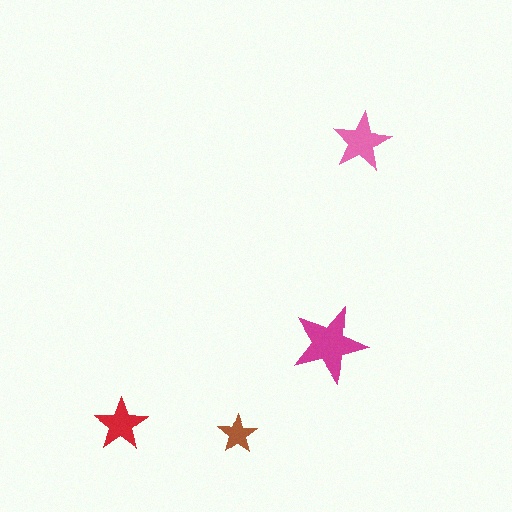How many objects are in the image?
There are 4 objects in the image.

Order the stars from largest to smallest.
the magenta one, the pink one, the red one, the brown one.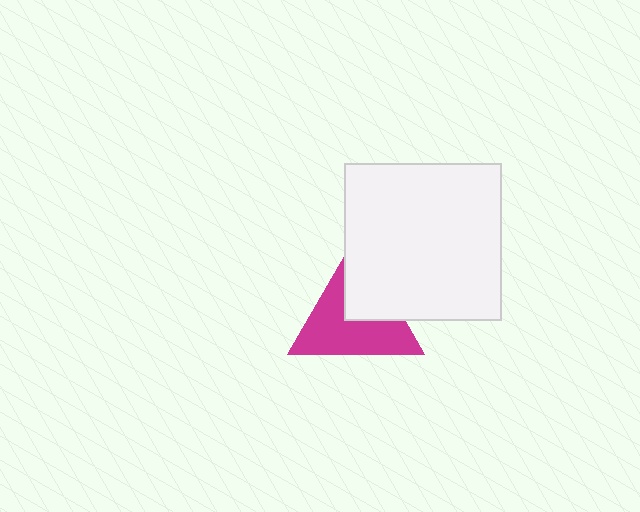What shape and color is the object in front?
The object in front is a white square.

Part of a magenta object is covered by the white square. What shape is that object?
It is a triangle.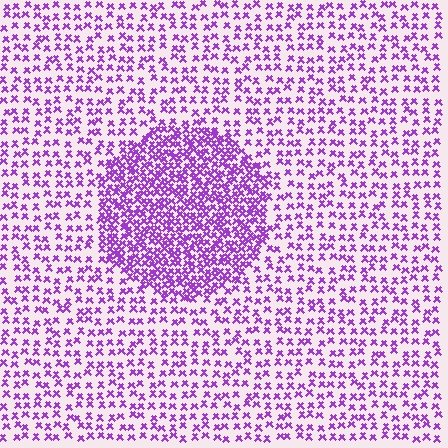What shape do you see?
I see a circle.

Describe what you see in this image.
The image contains small purple elements arranged at two different densities. A circle-shaped region is visible where the elements are more densely packed than the surrounding area.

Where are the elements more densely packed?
The elements are more densely packed inside the circle boundary.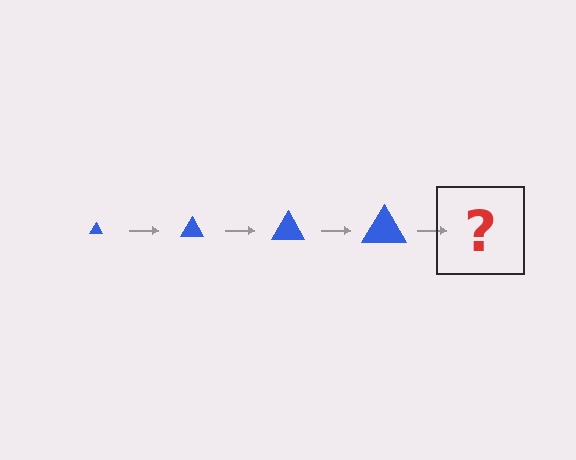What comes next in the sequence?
The next element should be a blue triangle, larger than the previous one.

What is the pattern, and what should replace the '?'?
The pattern is that the triangle gets progressively larger each step. The '?' should be a blue triangle, larger than the previous one.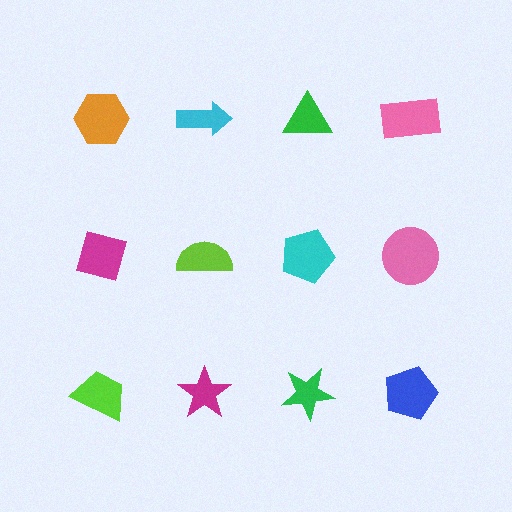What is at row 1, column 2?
A cyan arrow.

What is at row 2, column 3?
A cyan pentagon.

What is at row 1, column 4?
A pink rectangle.